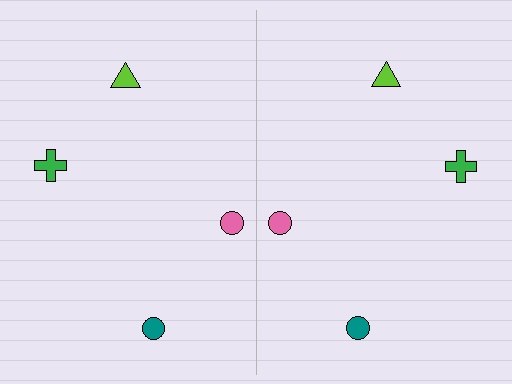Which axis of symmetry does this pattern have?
The pattern has a vertical axis of symmetry running through the center of the image.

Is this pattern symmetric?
Yes, this pattern has bilateral (reflection) symmetry.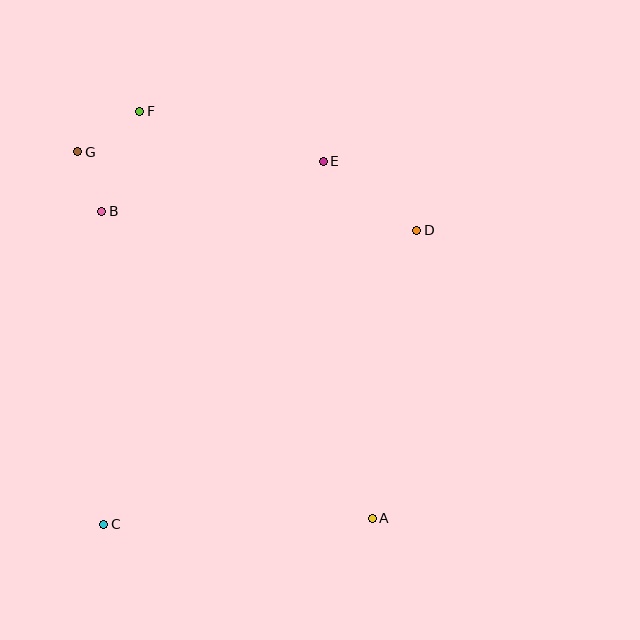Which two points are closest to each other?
Points B and G are closest to each other.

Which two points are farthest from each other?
Points A and G are farthest from each other.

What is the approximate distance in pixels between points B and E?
The distance between B and E is approximately 227 pixels.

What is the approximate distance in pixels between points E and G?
The distance between E and G is approximately 245 pixels.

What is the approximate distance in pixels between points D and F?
The distance between D and F is approximately 302 pixels.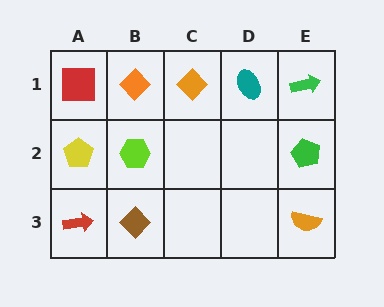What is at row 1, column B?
An orange diamond.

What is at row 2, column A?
A yellow pentagon.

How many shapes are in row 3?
3 shapes.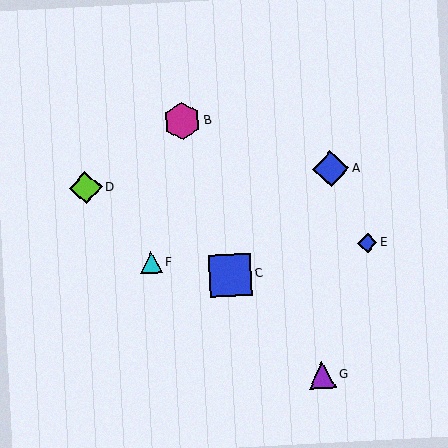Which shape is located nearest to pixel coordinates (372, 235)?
The blue diamond (labeled E) at (367, 243) is nearest to that location.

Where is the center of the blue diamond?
The center of the blue diamond is at (367, 243).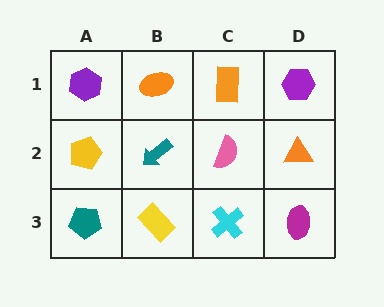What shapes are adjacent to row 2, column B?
An orange ellipse (row 1, column B), a yellow rectangle (row 3, column B), a yellow pentagon (row 2, column A), a pink semicircle (row 2, column C).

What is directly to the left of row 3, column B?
A teal pentagon.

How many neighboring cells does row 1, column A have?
2.